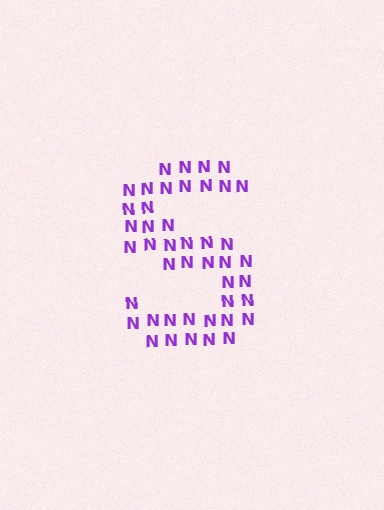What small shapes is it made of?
It is made of small letter N's.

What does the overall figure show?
The overall figure shows the letter S.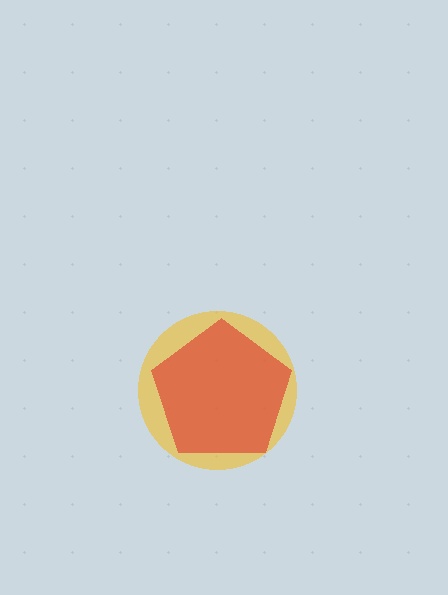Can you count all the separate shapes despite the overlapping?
Yes, there are 2 separate shapes.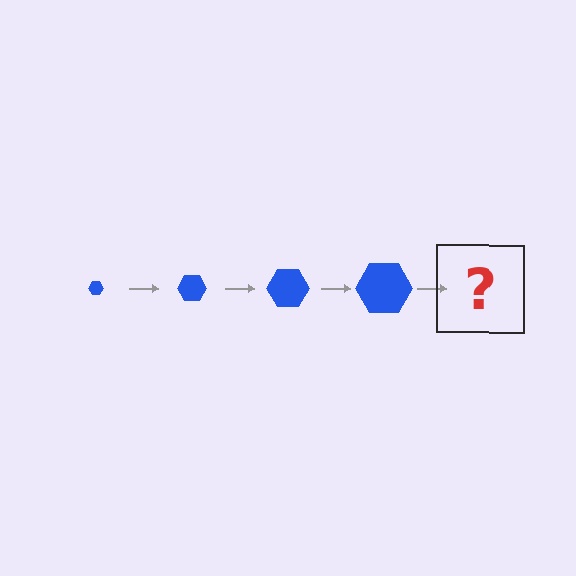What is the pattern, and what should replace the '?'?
The pattern is that the hexagon gets progressively larger each step. The '?' should be a blue hexagon, larger than the previous one.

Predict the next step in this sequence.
The next step is a blue hexagon, larger than the previous one.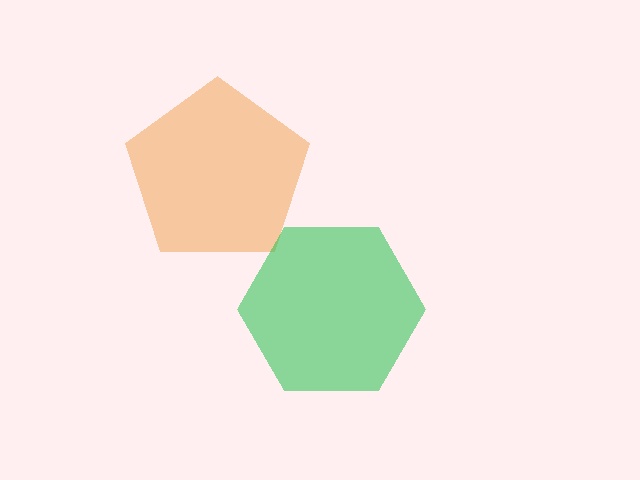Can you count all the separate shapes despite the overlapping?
Yes, there are 2 separate shapes.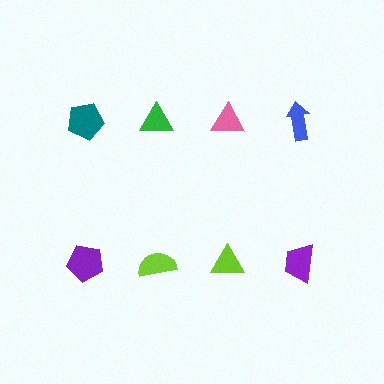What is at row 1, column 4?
A blue arrow.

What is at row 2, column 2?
A lime semicircle.